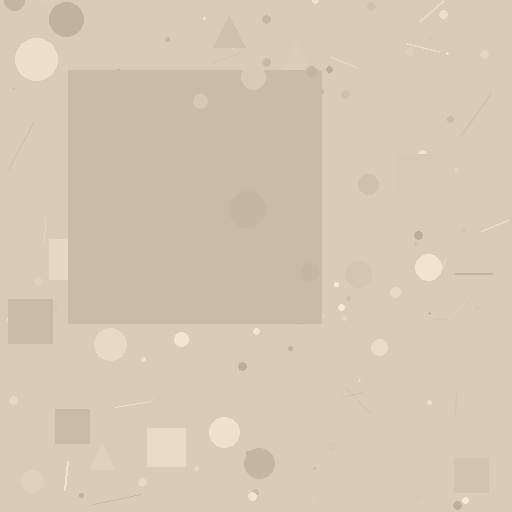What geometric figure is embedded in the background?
A square is embedded in the background.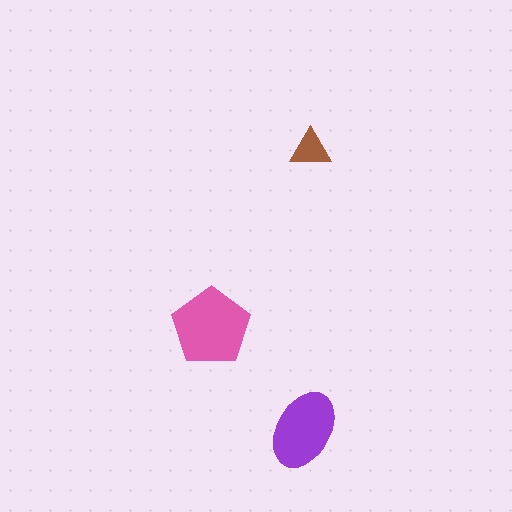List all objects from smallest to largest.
The brown triangle, the purple ellipse, the pink pentagon.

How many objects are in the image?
There are 3 objects in the image.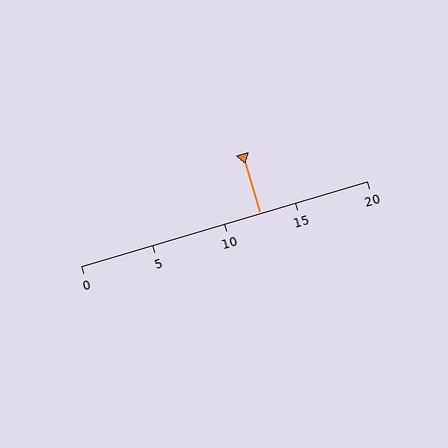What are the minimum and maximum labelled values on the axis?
The axis runs from 0 to 20.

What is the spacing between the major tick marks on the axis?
The major ticks are spaced 5 apart.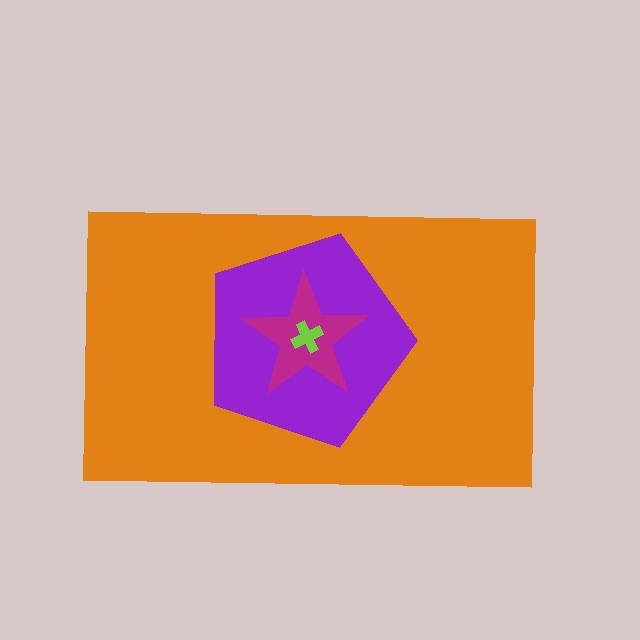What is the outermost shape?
The orange rectangle.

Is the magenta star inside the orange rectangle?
Yes.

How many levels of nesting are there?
4.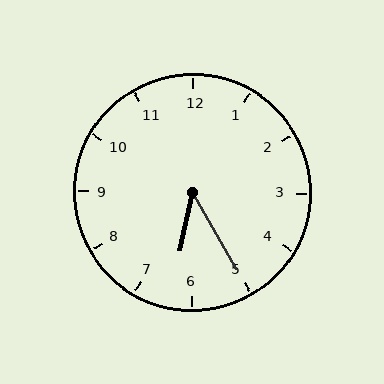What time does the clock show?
6:25.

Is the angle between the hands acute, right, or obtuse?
It is acute.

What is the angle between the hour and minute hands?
Approximately 42 degrees.